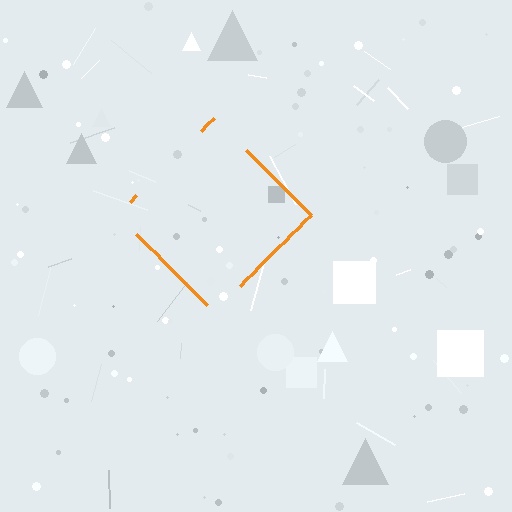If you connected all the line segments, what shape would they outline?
They would outline a diamond.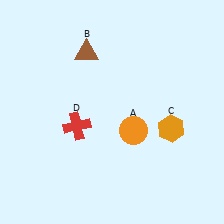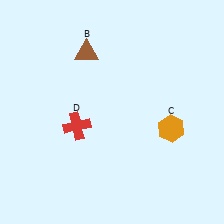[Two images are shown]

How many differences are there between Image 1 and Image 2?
There is 1 difference between the two images.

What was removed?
The orange circle (A) was removed in Image 2.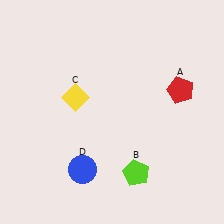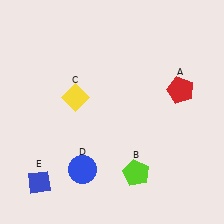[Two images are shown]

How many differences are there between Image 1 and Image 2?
There is 1 difference between the two images.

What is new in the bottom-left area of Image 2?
A blue diamond (E) was added in the bottom-left area of Image 2.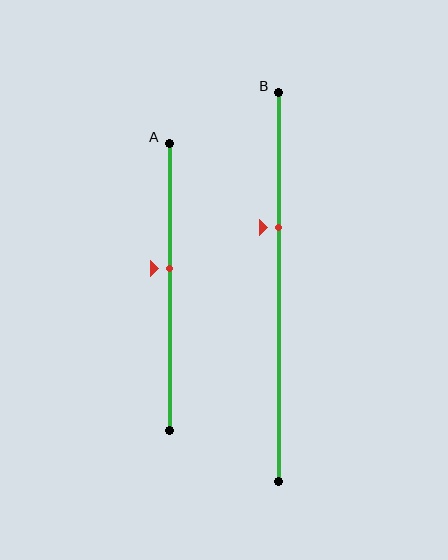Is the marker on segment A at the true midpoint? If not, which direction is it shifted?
No, the marker on segment A is shifted upward by about 7% of the segment length.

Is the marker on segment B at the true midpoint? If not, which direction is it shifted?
No, the marker on segment B is shifted upward by about 15% of the segment length.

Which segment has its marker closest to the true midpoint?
Segment A has its marker closest to the true midpoint.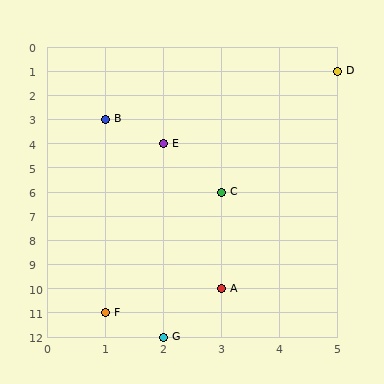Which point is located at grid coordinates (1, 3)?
Point B is at (1, 3).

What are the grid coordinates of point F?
Point F is at grid coordinates (1, 11).